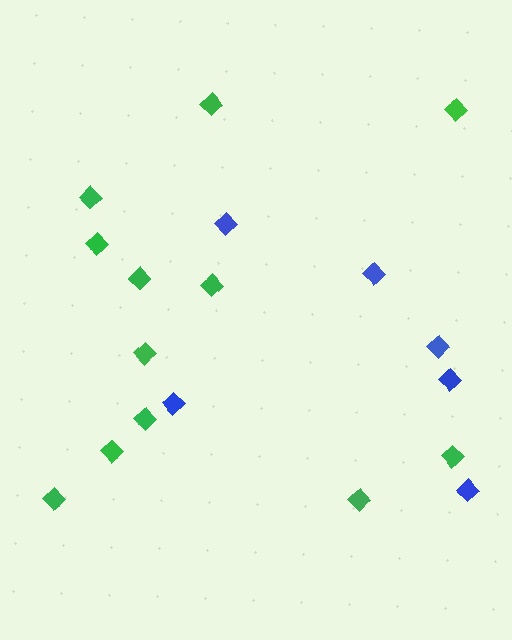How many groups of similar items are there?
There are 2 groups: one group of green diamonds (12) and one group of blue diamonds (6).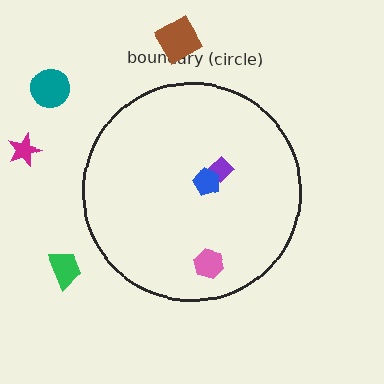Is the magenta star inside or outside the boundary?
Outside.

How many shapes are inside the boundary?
3 inside, 4 outside.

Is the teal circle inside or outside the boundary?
Outside.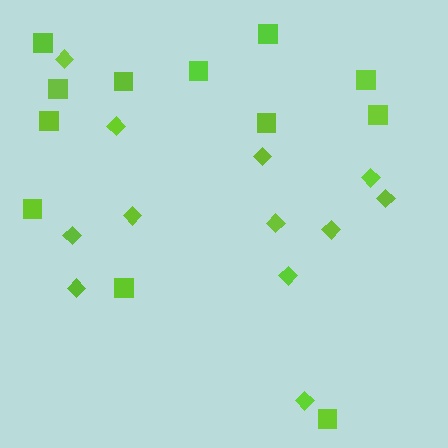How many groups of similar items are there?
There are 2 groups: one group of squares (12) and one group of diamonds (12).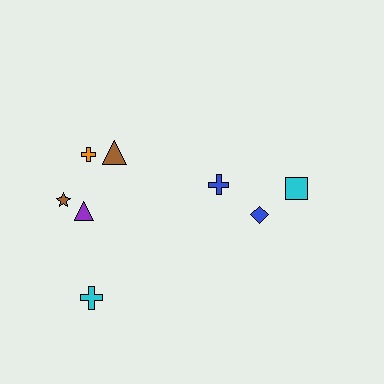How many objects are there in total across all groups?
There are 8 objects.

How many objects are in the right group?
There are 3 objects.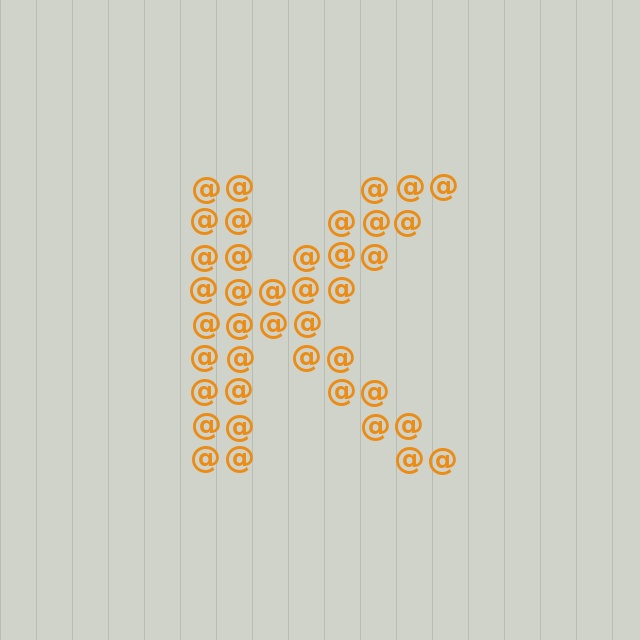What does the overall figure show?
The overall figure shows the letter K.